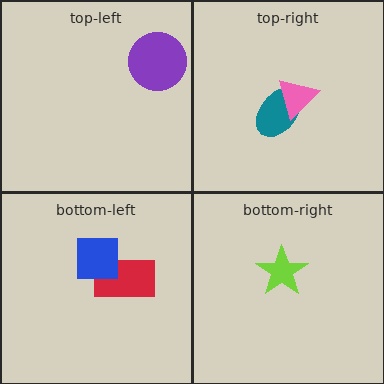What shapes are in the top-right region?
The teal ellipse, the pink triangle.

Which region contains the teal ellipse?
The top-right region.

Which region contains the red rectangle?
The bottom-left region.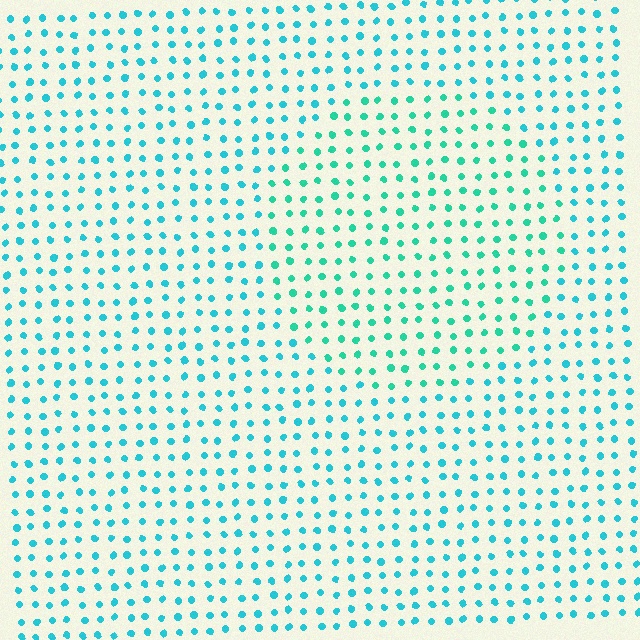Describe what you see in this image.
The image is filled with small cyan elements in a uniform arrangement. A circle-shaped region is visible where the elements are tinted to a slightly different hue, forming a subtle color boundary.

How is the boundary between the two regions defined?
The boundary is defined purely by a slight shift in hue (about 23 degrees). Spacing, size, and orientation are identical on both sides.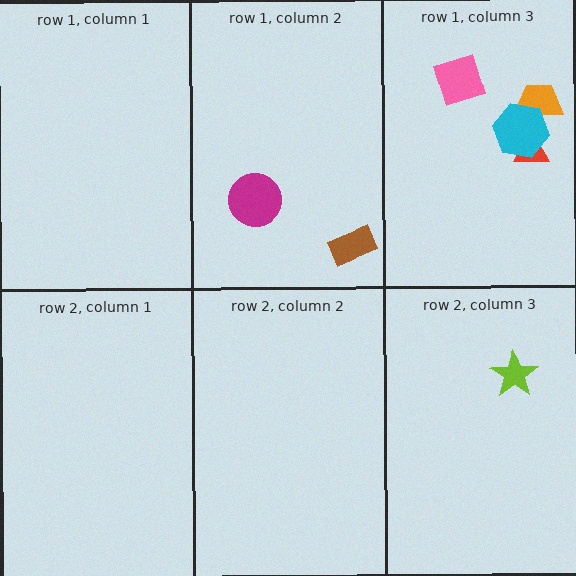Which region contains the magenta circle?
The row 1, column 2 region.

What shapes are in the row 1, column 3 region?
The red triangle, the pink diamond, the orange trapezoid, the cyan hexagon.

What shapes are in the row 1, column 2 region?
The magenta circle, the brown rectangle.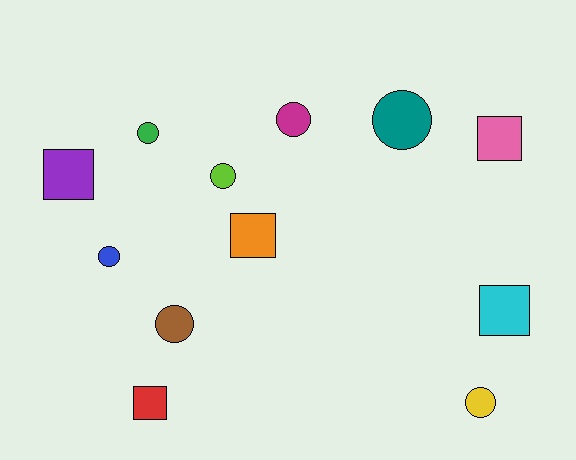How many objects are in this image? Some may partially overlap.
There are 12 objects.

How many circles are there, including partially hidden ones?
There are 7 circles.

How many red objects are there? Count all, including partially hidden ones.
There is 1 red object.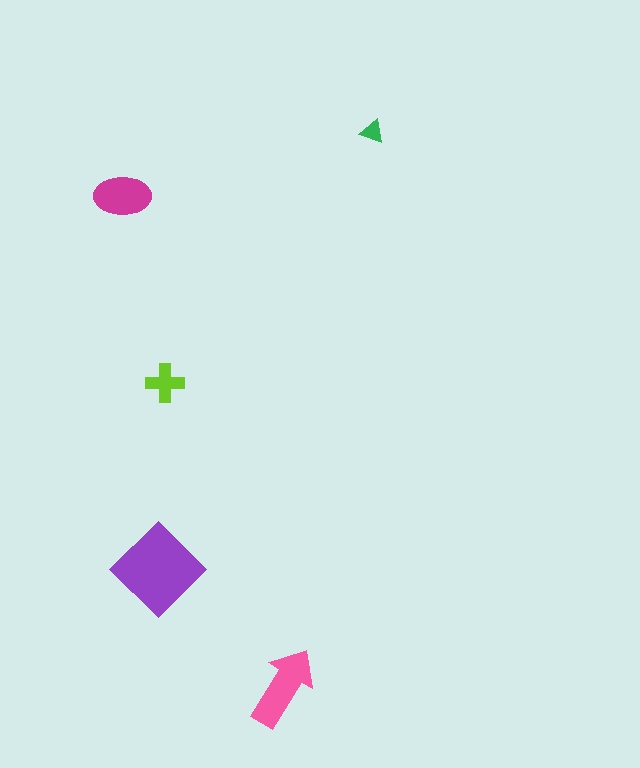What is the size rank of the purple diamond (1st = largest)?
1st.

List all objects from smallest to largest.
The green triangle, the lime cross, the magenta ellipse, the pink arrow, the purple diamond.